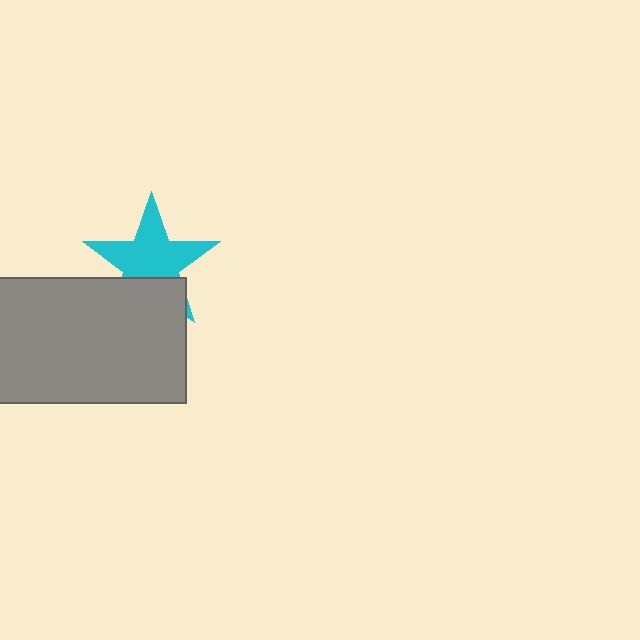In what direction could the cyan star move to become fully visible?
The cyan star could move up. That would shift it out from behind the gray rectangle entirely.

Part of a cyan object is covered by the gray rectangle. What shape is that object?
It is a star.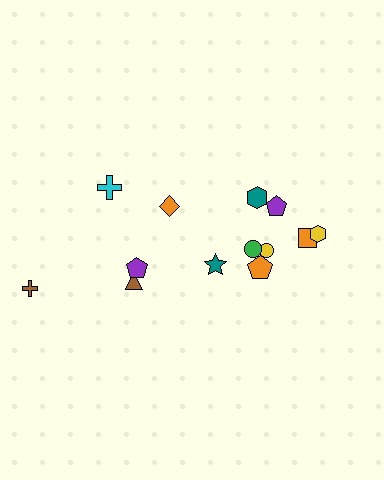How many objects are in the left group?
There are 5 objects.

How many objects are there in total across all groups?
There are 13 objects.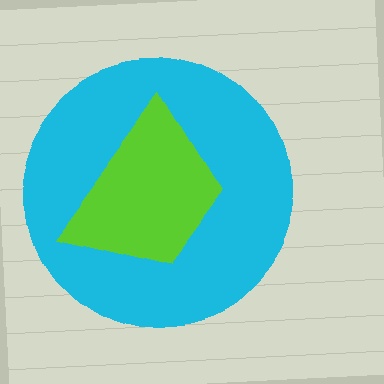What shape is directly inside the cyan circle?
The lime trapezoid.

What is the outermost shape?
The cyan circle.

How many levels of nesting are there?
2.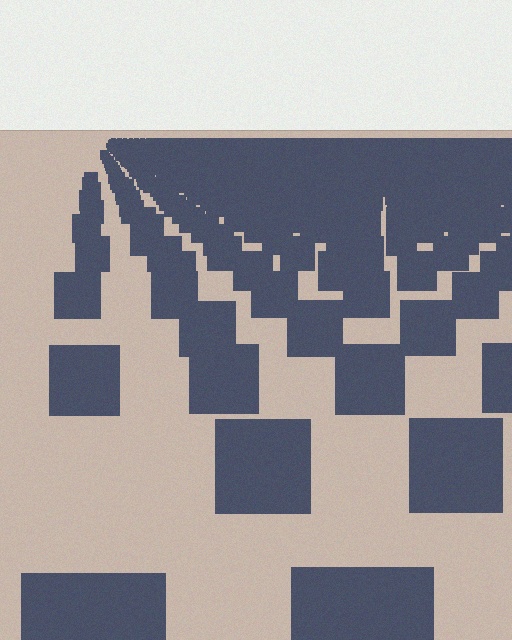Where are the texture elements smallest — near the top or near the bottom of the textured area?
Near the top.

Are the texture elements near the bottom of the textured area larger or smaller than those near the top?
Larger. Near the bottom, elements are closer to the viewer and appear at a bigger on-screen size.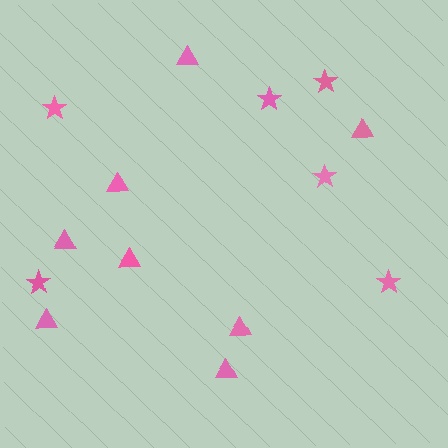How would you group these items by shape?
There are 2 groups: one group of stars (6) and one group of triangles (8).